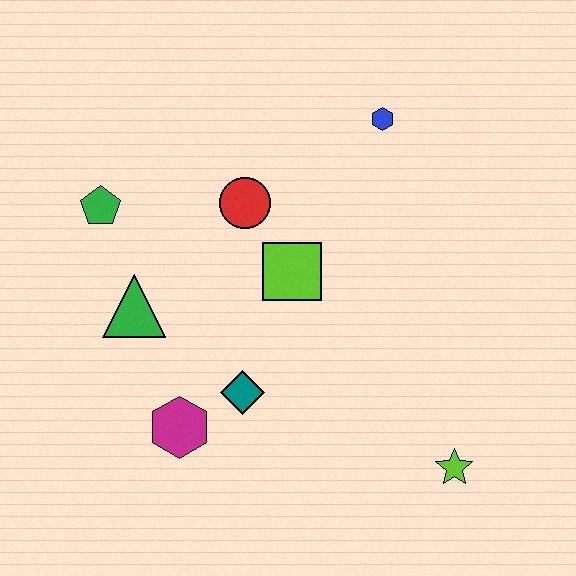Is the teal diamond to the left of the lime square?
Yes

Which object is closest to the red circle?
The lime square is closest to the red circle.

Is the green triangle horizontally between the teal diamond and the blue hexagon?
No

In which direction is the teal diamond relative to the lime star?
The teal diamond is to the left of the lime star.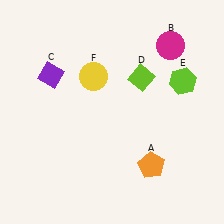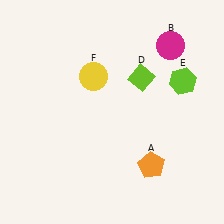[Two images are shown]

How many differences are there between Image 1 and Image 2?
There is 1 difference between the two images.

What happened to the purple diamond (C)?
The purple diamond (C) was removed in Image 2. It was in the top-left area of Image 1.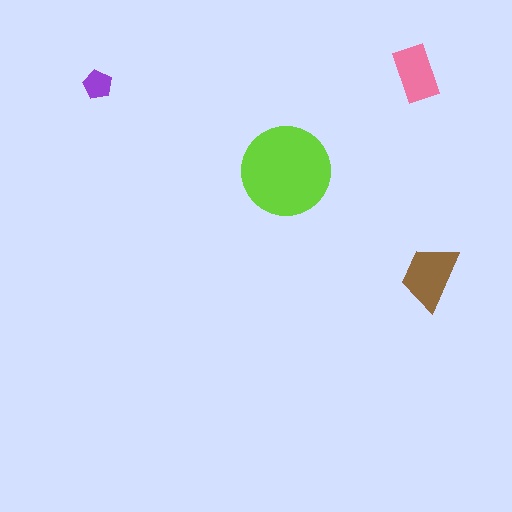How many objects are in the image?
There are 4 objects in the image.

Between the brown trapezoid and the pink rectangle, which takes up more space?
The brown trapezoid.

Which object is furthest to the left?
The purple pentagon is leftmost.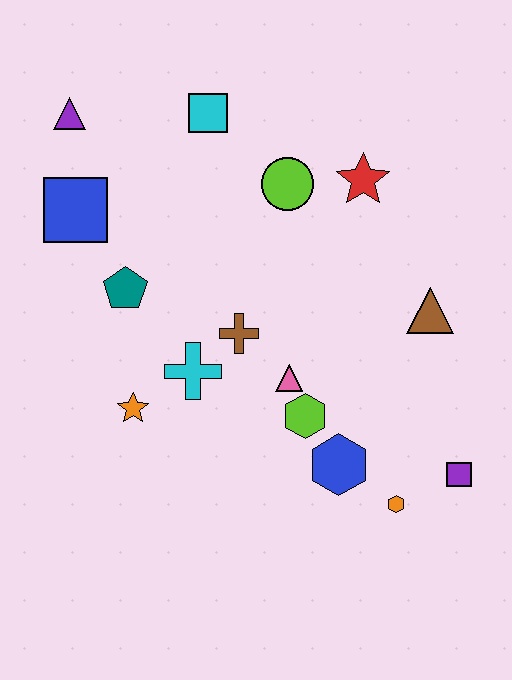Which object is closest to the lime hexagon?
The pink triangle is closest to the lime hexagon.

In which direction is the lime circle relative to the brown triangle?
The lime circle is to the left of the brown triangle.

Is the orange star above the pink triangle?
No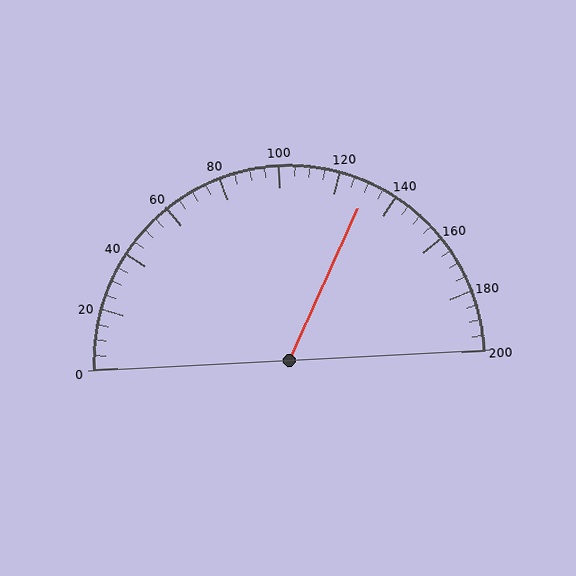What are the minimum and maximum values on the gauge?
The gauge ranges from 0 to 200.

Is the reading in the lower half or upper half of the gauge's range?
The reading is in the upper half of the range (0 to 200).